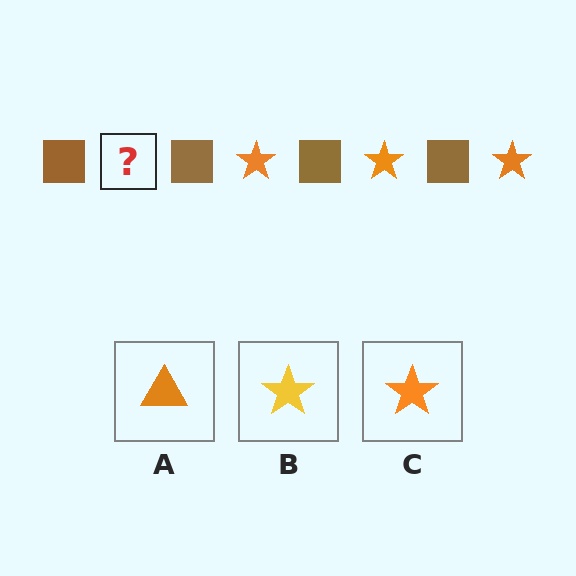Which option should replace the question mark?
Option C.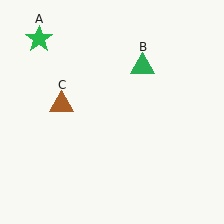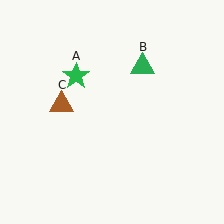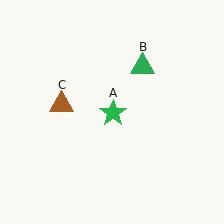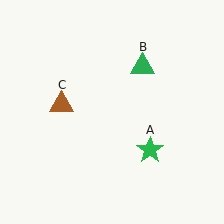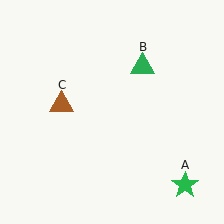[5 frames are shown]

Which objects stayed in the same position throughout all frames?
Green triangle (object B) and brown triangle (object C) remained stationary.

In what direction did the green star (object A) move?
The green star (object A) moved down and to the right.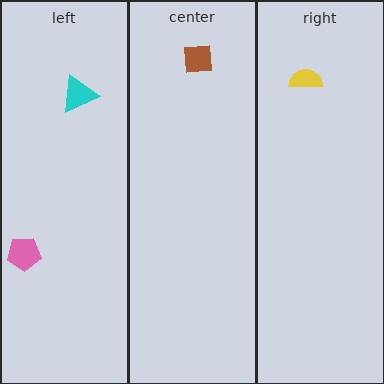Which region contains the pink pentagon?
The left region.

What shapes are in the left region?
The cyan triangle, the pink pentagon.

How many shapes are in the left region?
2.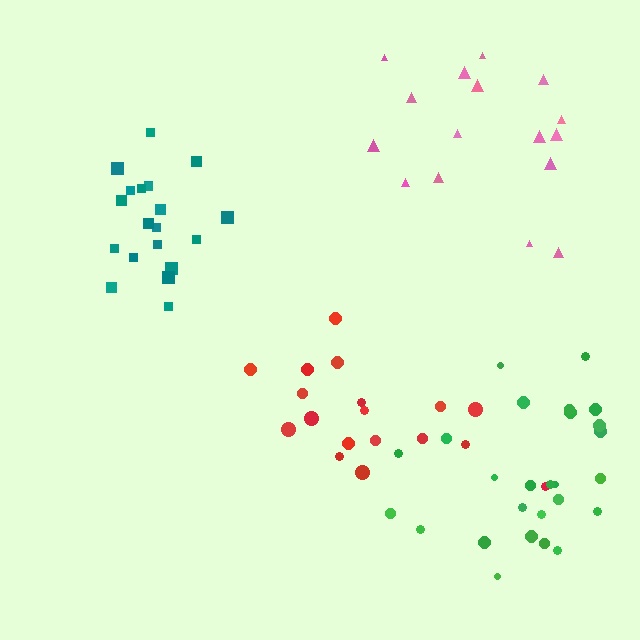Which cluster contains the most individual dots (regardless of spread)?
Green (26).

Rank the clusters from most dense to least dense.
teal, green, pink, red.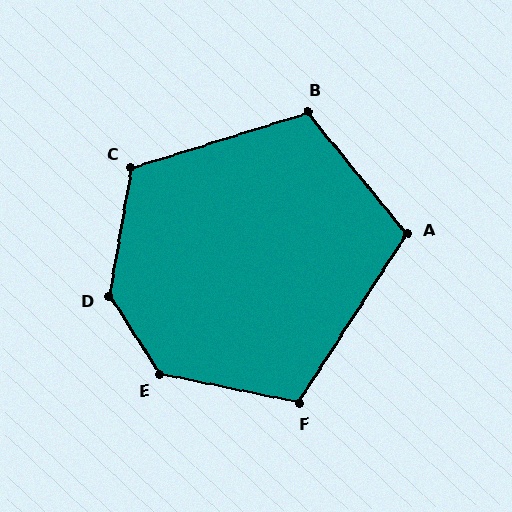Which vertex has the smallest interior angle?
A, at approximately 108 degrees.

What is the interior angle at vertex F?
Approximately 111 degrees (obtuse).